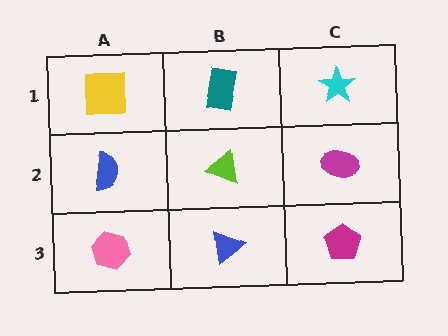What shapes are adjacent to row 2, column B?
A teal rectangle (row 1, column B), a blue triangle (row 3, column B), a blue semicircle (row 2, column A), a magenta ellipse (row 2, column C).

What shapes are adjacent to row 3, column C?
A magenta ellipse (row 2, column C), a blue triangle (row 3, column B).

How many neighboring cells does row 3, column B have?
3.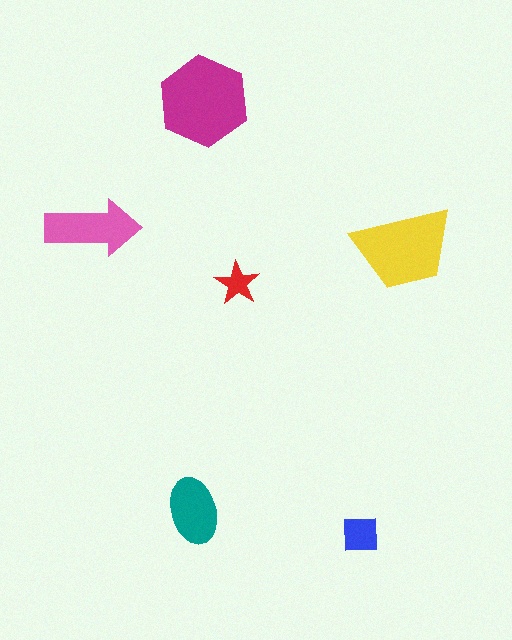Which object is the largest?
The magenta hexagon.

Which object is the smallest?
The red star.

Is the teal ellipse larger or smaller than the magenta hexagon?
Smaller.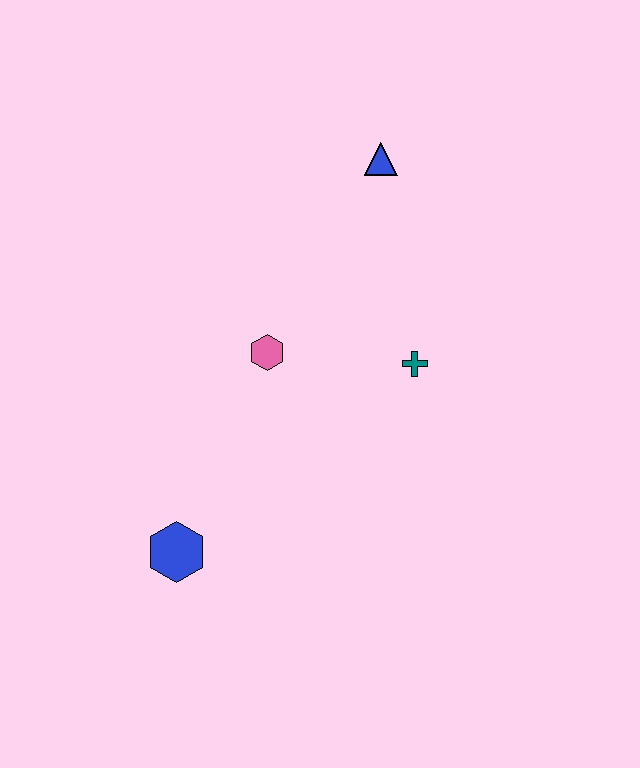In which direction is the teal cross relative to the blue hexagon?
The teal cross is to the right of the blue hexagon.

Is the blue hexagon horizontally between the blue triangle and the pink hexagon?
No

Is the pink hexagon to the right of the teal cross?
No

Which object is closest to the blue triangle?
The teal cross is closest to the blue triangle.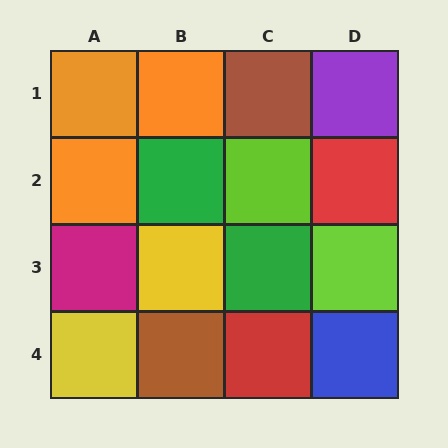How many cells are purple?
1 cell is purple.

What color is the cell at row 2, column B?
Green.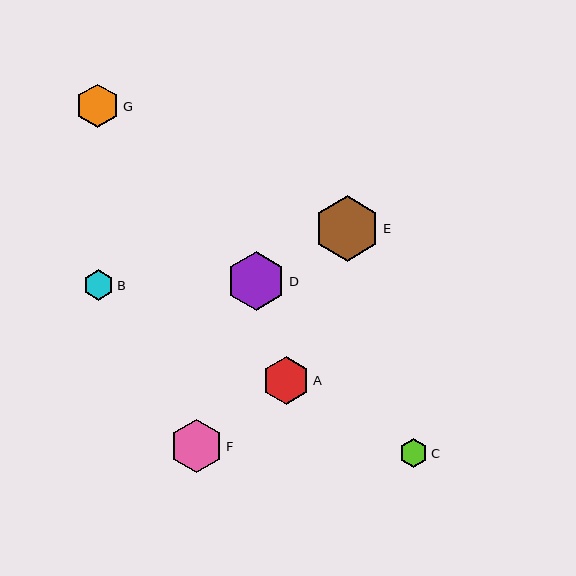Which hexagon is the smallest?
Hexagon C is the smallest with a size of approximately 28 pixels.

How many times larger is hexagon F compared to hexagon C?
Hexagon F is approximately 1.8 times the size of hexagon C.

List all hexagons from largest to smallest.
From largest to smallest: E, D, F, A, G, B, C.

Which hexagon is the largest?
Hexagon E is the largest with a size of approximately 66 pixels.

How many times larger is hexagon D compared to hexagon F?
Hexagon D is approximately 1.1 times the size of hexagon F.